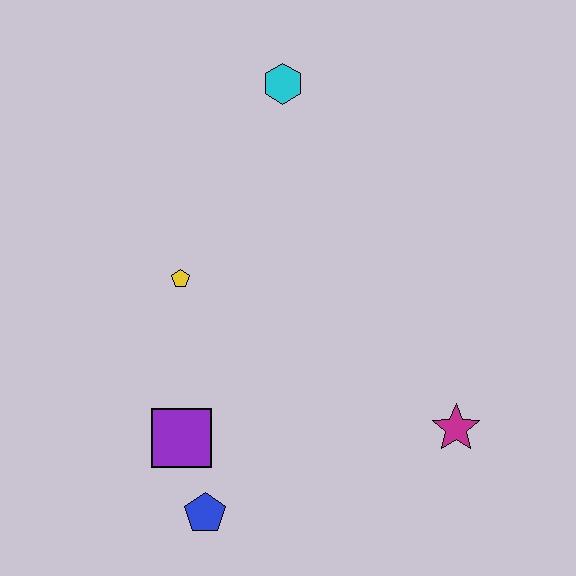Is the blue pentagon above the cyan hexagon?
No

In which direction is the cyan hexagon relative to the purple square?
The cyan hexagon is above the purple square.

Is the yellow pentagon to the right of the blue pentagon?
No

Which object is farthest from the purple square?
The cyan hexagon is farthest from the purple square.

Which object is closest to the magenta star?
The blue pentagon is closest to the magenta star.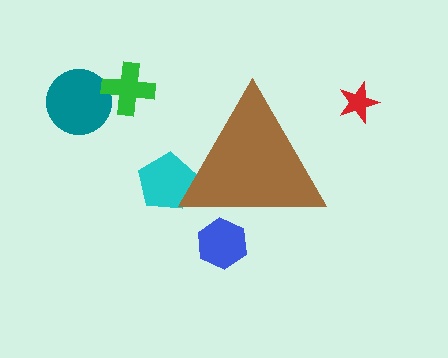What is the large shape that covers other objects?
A brown triangle.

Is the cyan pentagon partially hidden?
Yes, the cyan pentagon is partially hidden behind the brown triangle.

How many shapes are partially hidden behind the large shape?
2 shapes are partially hidden.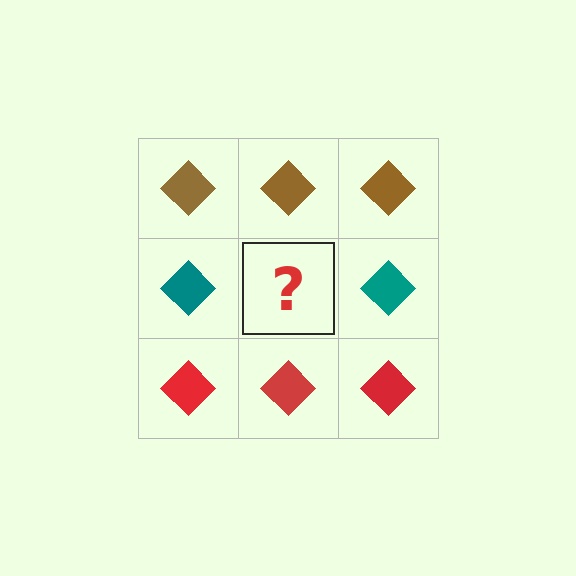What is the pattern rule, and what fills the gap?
The rule is that each row has a consistent color. The gap should be filled with a teal diamond.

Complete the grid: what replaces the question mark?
The question mark should be replaced with a teal diamond.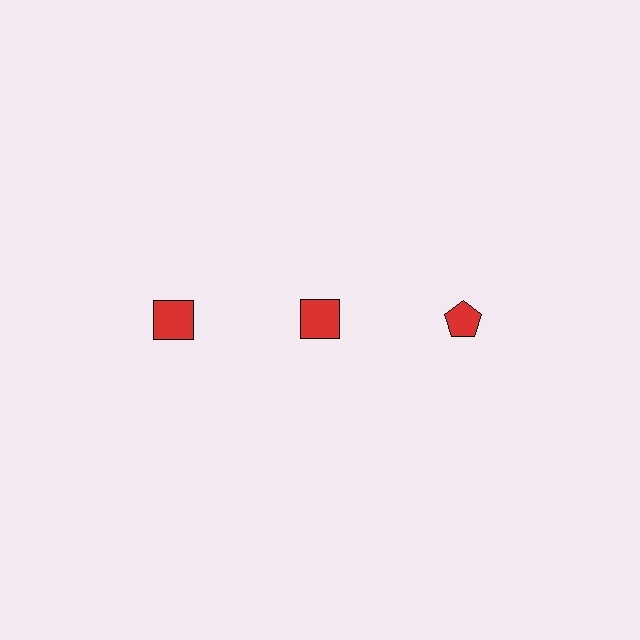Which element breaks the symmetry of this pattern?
The red pentagon in the top row, center column breaks the symmetry. All other shapes are red squares.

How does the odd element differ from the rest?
It has a different shape: pentagon instead of square.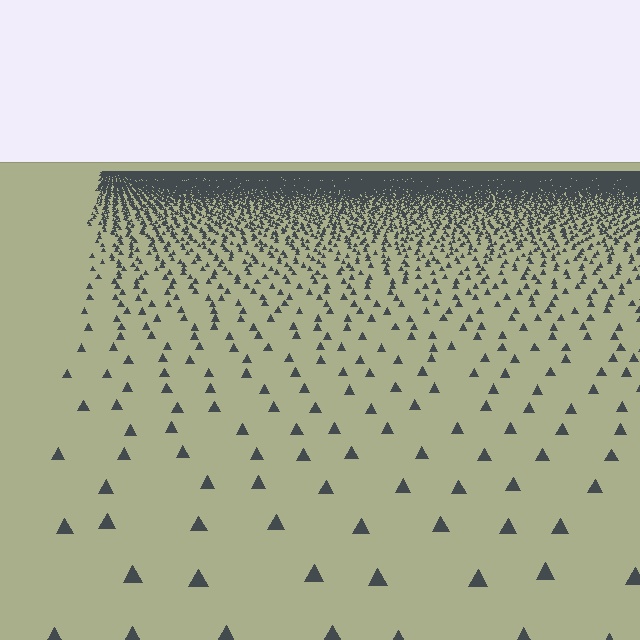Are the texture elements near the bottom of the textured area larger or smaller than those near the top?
Larger. Near the bottom, elements are closer to the viewer and appear at a bigger on-screen size.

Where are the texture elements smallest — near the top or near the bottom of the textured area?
Near the top.